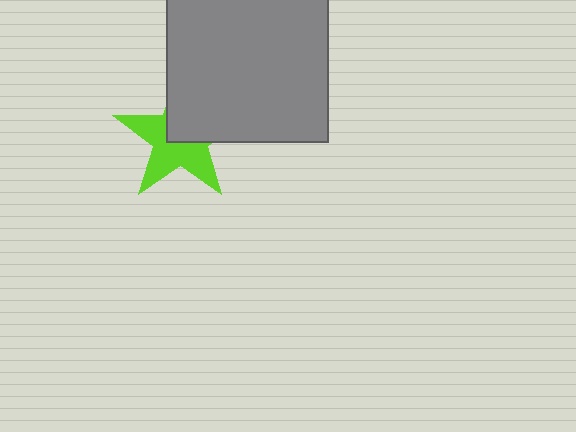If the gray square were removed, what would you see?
You would see the complete lime star.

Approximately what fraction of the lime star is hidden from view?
Roughly 44% of the lime star is hidden behind the gray square.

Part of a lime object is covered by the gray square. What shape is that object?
It is a star.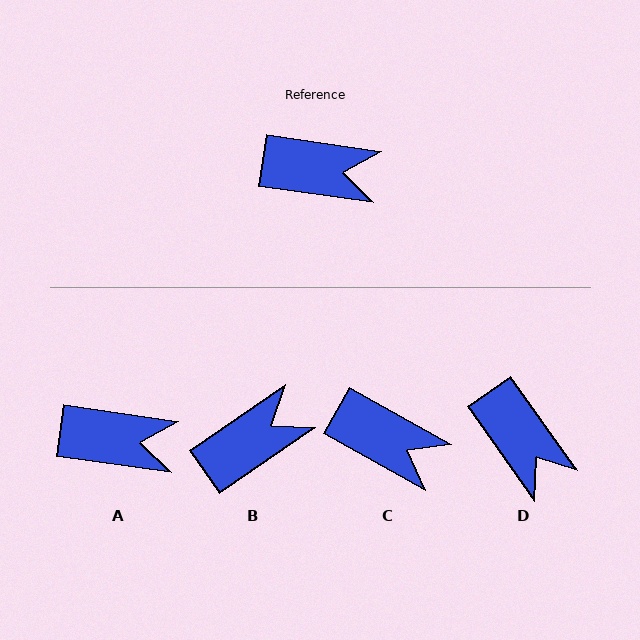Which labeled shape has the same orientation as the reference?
A.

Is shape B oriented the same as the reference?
No, it is off by about 43 degrees.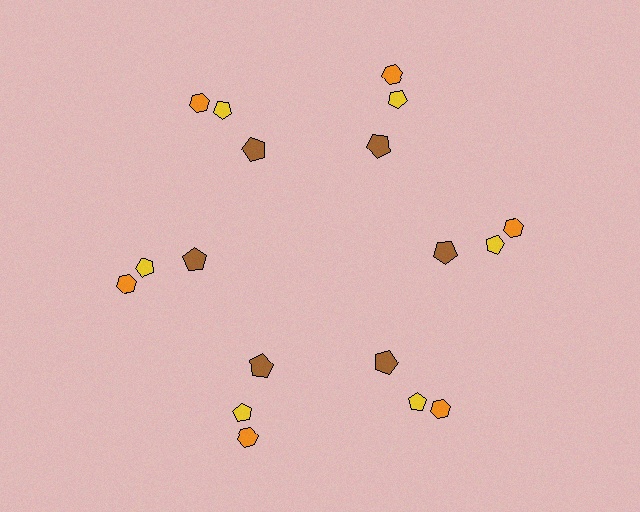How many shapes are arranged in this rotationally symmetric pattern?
There are 18 shapes, arranged in 6 groups of 3.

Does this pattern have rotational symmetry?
Yes, this pattern has 6-fold rotational symmetry. It looks the same after rotating 60 degrees around the center.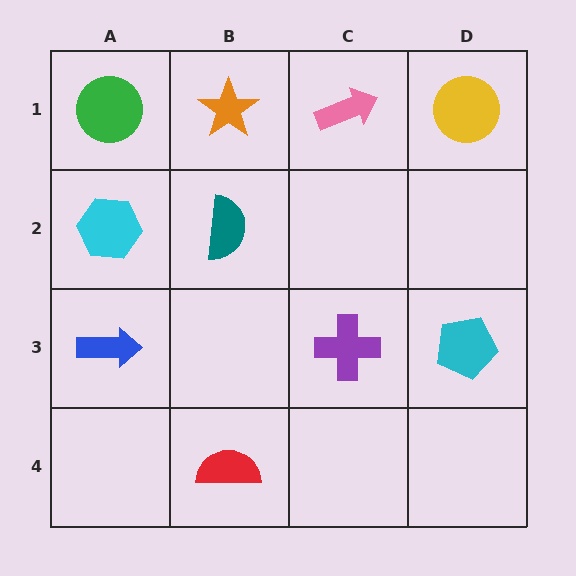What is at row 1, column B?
An orange star.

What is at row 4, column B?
A red semicircle.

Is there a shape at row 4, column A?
No, that cell is empty.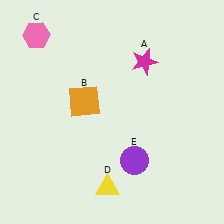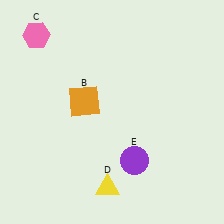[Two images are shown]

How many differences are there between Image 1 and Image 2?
There is 1 difference between the two images.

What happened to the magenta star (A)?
The magenta star (A) was removed in Image 2. It was in the top-right area of Image 1.